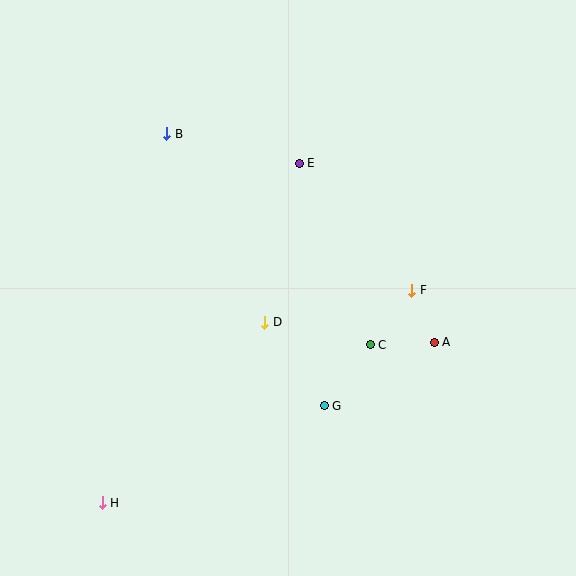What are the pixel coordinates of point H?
Point H is at (102, 503).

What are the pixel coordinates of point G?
Point G is at (324, 406).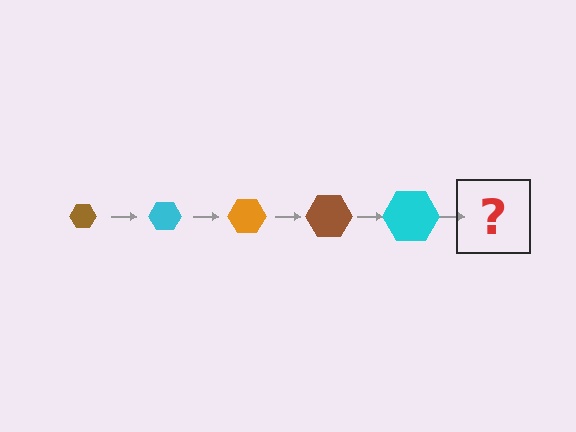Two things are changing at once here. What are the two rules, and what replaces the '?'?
The two rules are that the hexagon grows larger each step and the color cycles through brown, cyan, and orange. The '?' should be an orange hexagon, larger than the previous one.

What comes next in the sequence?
The next element should be an orange hexagon, larger than the previous one.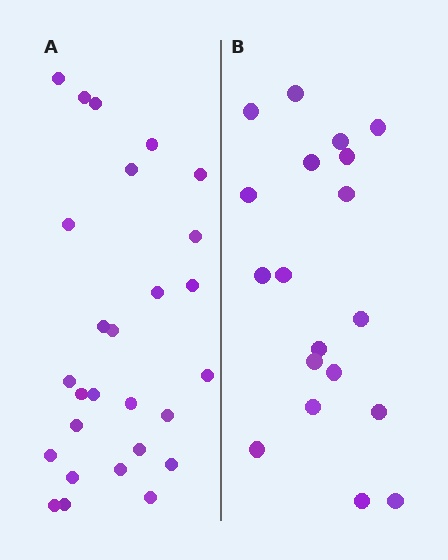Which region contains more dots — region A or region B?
Region A (the left region) has more dots.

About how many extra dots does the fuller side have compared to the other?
Region A has roughly 8 or so more dots than region B.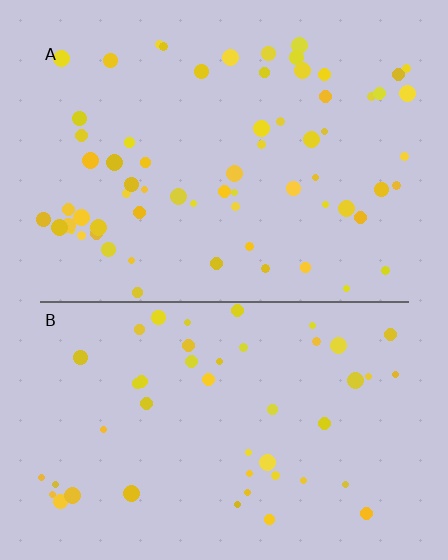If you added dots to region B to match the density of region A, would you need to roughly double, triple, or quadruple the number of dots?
Approximately double.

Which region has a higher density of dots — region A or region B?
A (the top).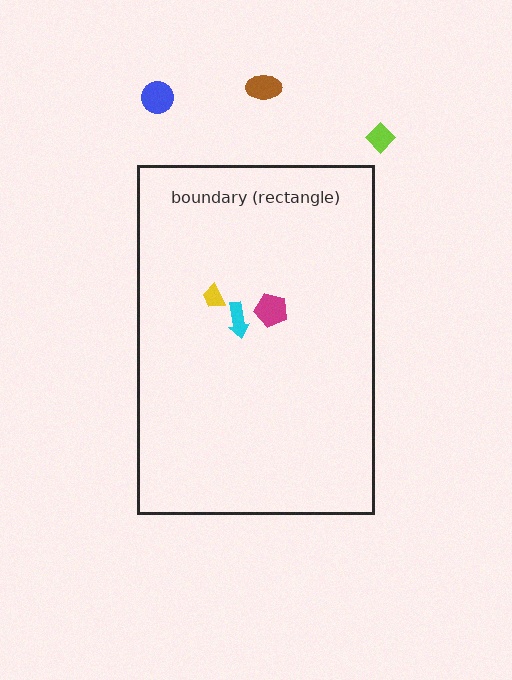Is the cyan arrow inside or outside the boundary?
Inside.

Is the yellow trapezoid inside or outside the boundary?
Inside.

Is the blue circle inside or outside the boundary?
Outside.